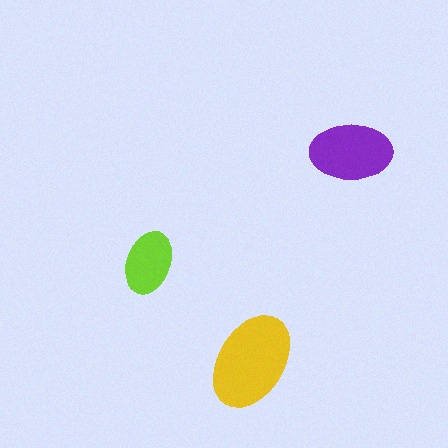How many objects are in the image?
There are 3 objects in the image.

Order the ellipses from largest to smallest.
the yellow one, the purple one, the lime one.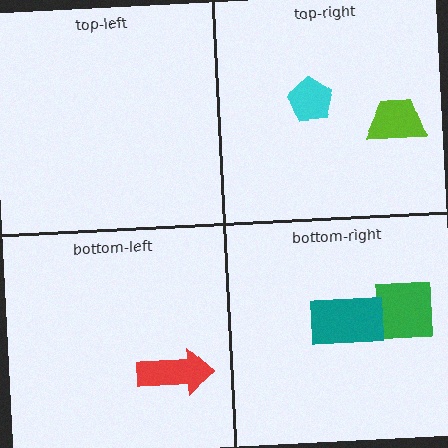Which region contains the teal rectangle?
The bottom-right region.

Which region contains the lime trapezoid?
The top-right region.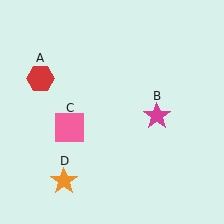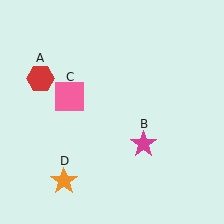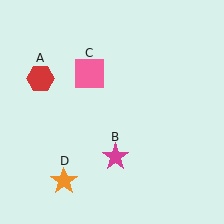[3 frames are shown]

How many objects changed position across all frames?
2 objects changed position: magenta star (object B), pink square (object C).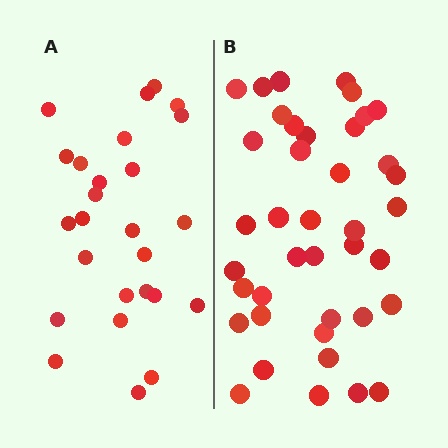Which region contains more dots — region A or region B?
Region B (the right region) has more dots.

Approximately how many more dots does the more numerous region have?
Region B has approximately 15 more dots than region A.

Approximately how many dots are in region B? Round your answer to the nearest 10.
About 40 dots.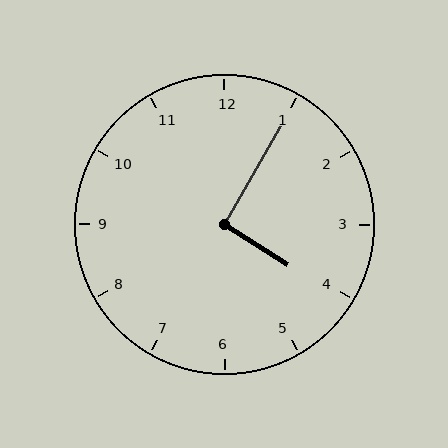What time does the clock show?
4:05.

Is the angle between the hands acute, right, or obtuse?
It is right.